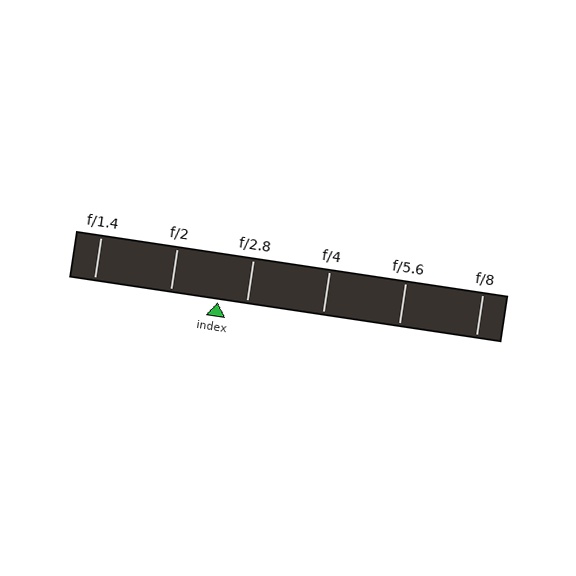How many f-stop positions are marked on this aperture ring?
There are 6 f-stop positions marked.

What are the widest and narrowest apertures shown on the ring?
The widest aperture shown is f/1.4 and the narrowest is f/8.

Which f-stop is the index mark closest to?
The index mark is closest to f/2.8.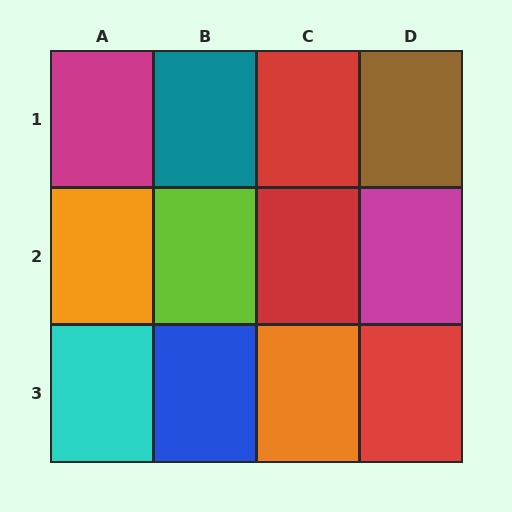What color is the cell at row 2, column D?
Magenta.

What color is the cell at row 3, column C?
Orange.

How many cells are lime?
1 cell is lime.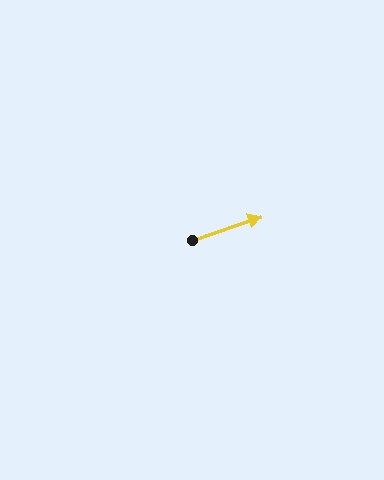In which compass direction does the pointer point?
East.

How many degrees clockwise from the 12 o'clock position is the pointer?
Approximately 71 degrees.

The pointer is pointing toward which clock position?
Roughly 2 o'clock.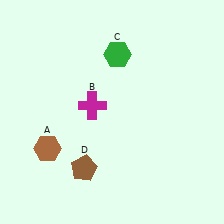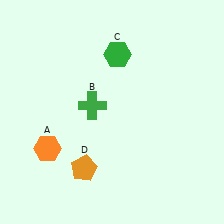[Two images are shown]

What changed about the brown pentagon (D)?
In Image 1, D is brown. In Image 2, it changed to orange.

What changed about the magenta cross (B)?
In Image 1, B is magenta. In Image 2, it changed to green.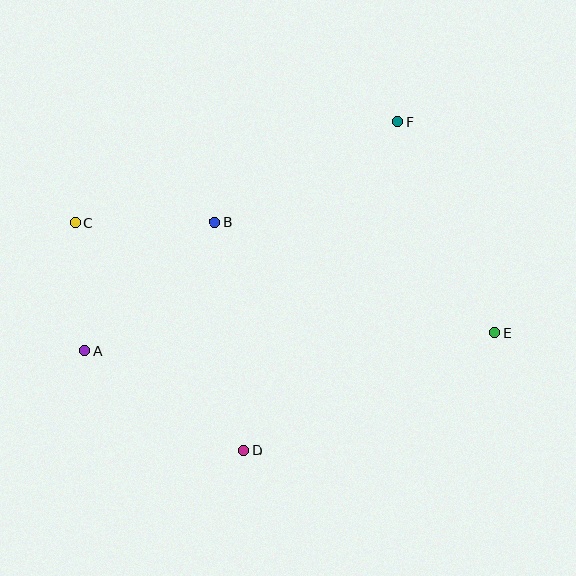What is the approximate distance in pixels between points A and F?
The distance between A and F is approximately 388 pixels.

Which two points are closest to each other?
Points A and C are closest to each other.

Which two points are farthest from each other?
Points C and E are farthest from each other.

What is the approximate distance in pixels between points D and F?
The distance between D and F is approximately 363 pixels.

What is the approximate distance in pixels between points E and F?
The distance between E and F is approximately 232 pixels.